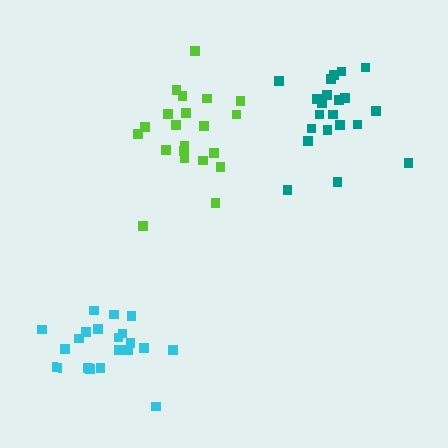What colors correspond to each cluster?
The clusters are colored: lime, cyan, teal.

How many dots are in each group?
Group 1: 21 dots, Group 2: 20 dots, Group 3: 21 dots (62 total).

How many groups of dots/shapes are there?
There are 3 groups.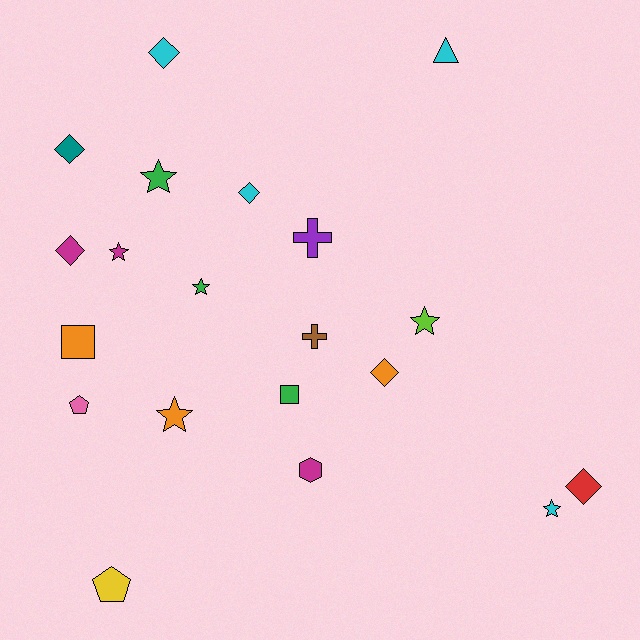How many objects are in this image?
There are 20 objects.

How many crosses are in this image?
There are 2 crosses.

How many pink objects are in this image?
There is 1 pink object.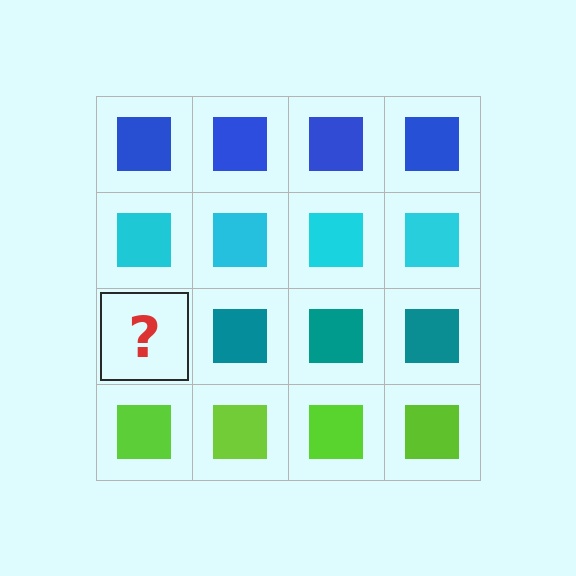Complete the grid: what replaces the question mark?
The question mark should be replaced with a teal square.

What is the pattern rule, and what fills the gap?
The rule is that each row has a consistent color. The gap should be filled with a teal square.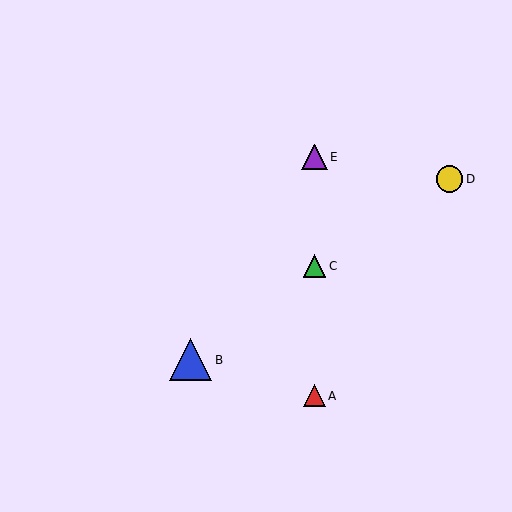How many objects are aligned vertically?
3 objects (A, C, E) are aligned vertically.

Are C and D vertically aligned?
No, C is at x≈315 and D is at x≈450.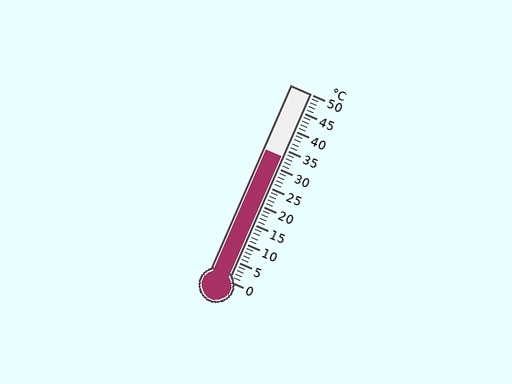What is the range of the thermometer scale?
The thermometer scale ranges from 0°C to 50°C.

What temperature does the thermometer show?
The thermometer shows approximately 33°C.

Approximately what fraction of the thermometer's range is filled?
The thermometer is filled to approximately 65% of its range.